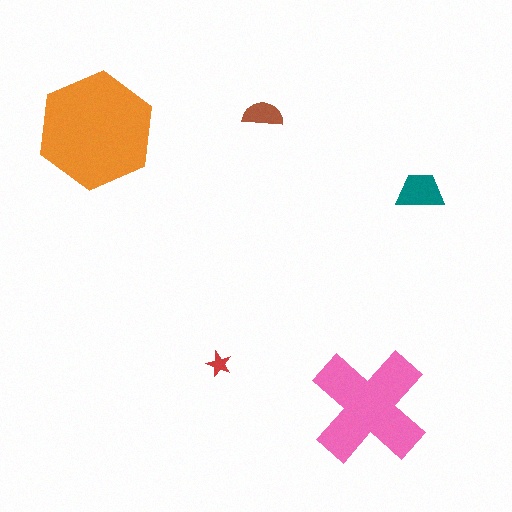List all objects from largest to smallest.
The orange hexagon, the pink cross, the teal trapezoid, the brown semicircle, the red star.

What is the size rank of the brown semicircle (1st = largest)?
4th.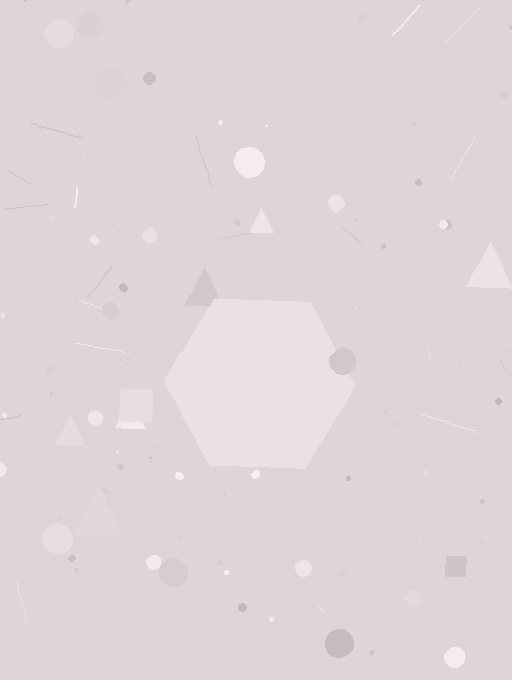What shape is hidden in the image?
A hexagon is hidden in the image.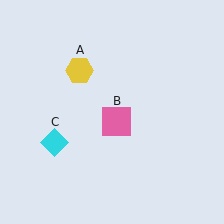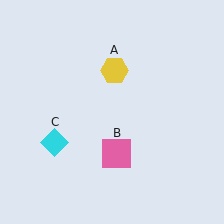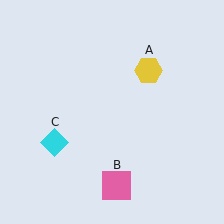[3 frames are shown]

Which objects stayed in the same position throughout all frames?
Cyan diamond (object C) remained stationary.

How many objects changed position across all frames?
2 objects changed position: yellow hexagon (object A), pink square (object B).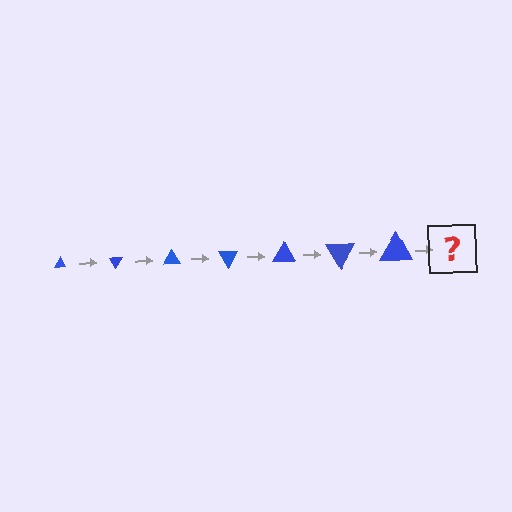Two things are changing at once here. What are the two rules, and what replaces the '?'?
The two rules are that the triangle grows larger each step and it rotates 60 degrees each step. The '?' should be a triangle, larger than the previous one and rotated 420 degrees from the start.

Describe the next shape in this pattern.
It should be a triangle, larger than the previous one and rotated 420 degrees from the start.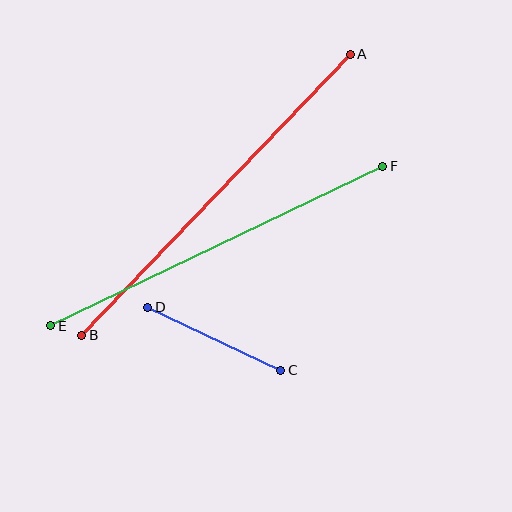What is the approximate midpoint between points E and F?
The midpoint is at approximately (217, 246) pixels.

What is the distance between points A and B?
The distance is approximately 389 pixels.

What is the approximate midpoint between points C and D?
The midpoint is at approximately (214, 339) pixels.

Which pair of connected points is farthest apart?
Points A and B are farthest apart.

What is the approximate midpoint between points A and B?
The midpoint is at approximately (216, 195) pixels.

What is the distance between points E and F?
The distance is approximately 368 pixels.